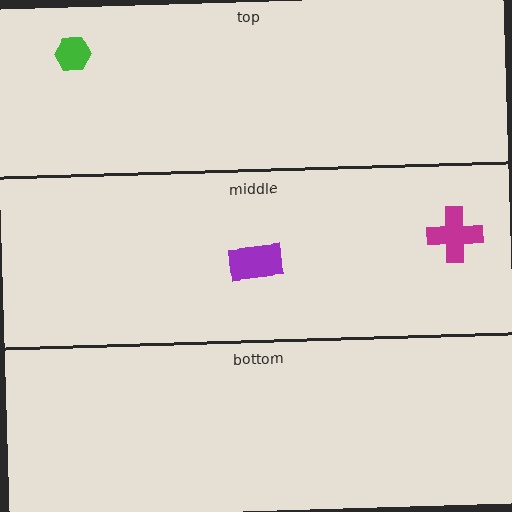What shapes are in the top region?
The green hexagon.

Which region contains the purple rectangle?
The middle region.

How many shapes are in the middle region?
2.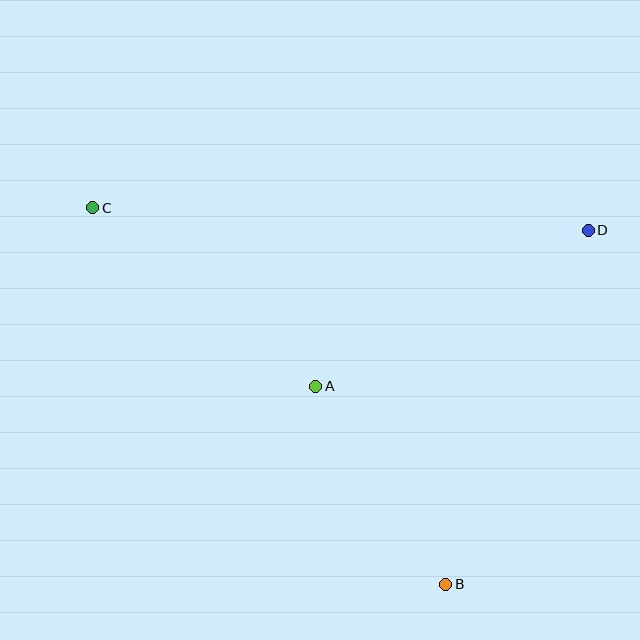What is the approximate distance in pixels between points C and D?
The distance between C and D is approximately 496 pixels.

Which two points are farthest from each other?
Points B and C are farthest from each other.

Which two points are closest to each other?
Points A and B are closest to each other.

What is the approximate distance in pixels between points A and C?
The distance between A and C is approximately 286 pixels.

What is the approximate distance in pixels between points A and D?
The distance between A and D is approximately 314 pixels.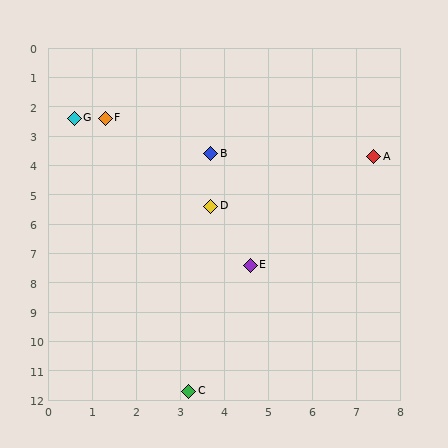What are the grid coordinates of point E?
Point E is at approximately (4.6, 7.4).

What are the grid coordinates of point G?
Point G is at approximately (0.6, 2.4).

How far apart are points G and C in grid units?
Points G and C are about 9.7 grid units apart.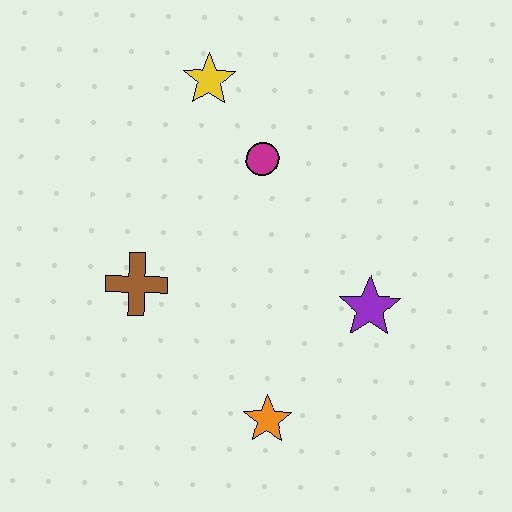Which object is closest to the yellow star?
The magenta circle is closest to the yellow star.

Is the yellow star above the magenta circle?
Yes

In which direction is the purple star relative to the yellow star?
The purple star is below the yellow star.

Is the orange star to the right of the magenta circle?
Yes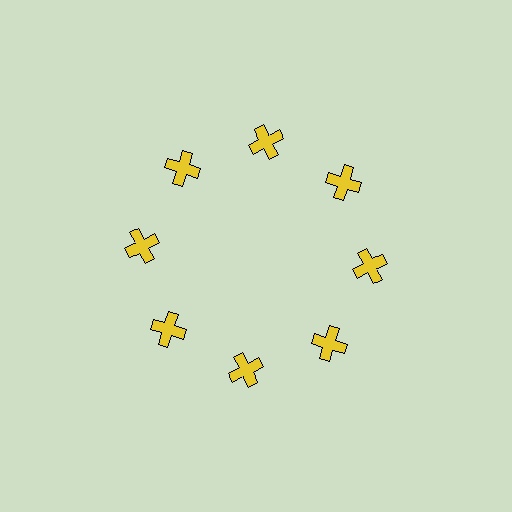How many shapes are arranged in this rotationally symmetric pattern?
There are 8 shapes, arranged in 8 groups of 1.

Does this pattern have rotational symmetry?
Yes, this pattern has 8-fold rotational symmetry. It looks the same after rotating 45 degrees around the center.